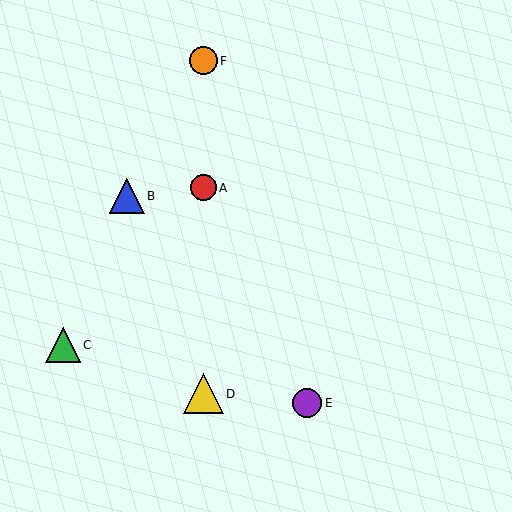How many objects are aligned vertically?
3 objects (A, D, F) are aligned vertically.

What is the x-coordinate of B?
Object B is at x≈127.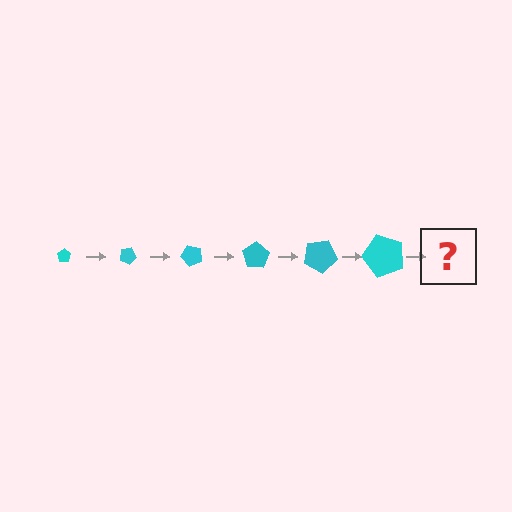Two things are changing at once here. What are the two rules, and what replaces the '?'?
The two rules are that the pentagon grows larger each step and it rotates 25 degrees each step. The '?' should be a pentagon, larger than the previous one and rotated 150 degrees from the start.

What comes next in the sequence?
The next element should be a pentagon, larger than the previous one and rotated 150 degrees from the start.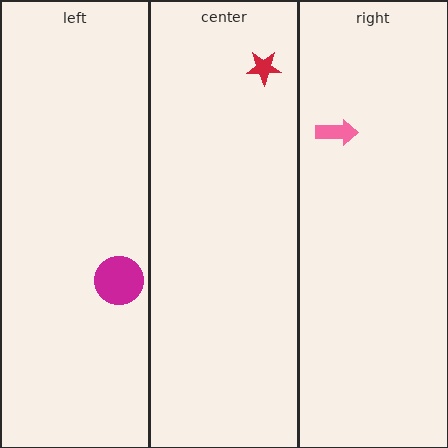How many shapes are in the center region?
1.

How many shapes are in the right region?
1.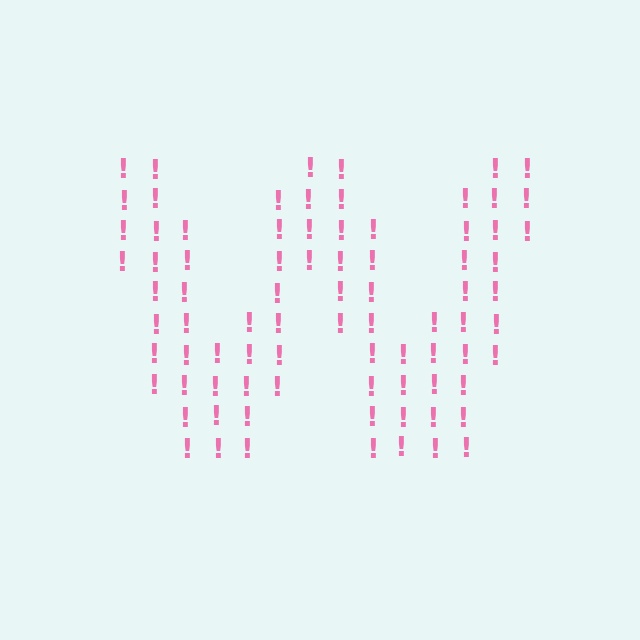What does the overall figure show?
The overall figure shows the letter W.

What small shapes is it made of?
It is made of small exclamation marks.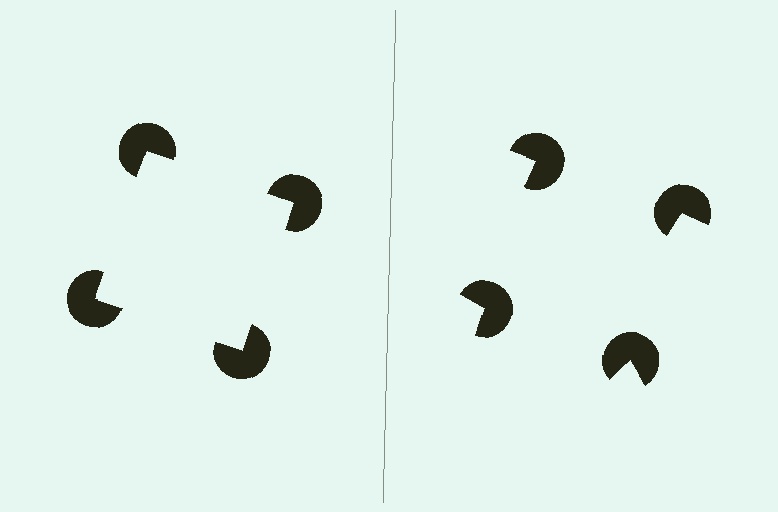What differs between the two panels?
The pac-man discs are positioned identically on both sides; only the wedge orientations differ. On the left they align to a square; on the right they are misaligned.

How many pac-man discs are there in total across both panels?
8 — 4 on each side.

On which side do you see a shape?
An illusory square appears on the left side. On the right side the wedge cuts are rotated, so no coherent shape forms.